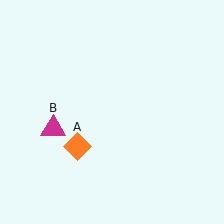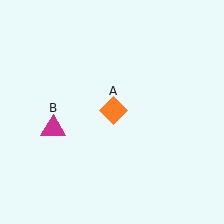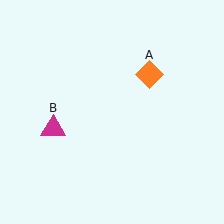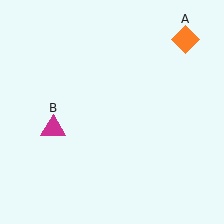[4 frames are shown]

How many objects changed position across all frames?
1 object changed position: orange diamond (object A).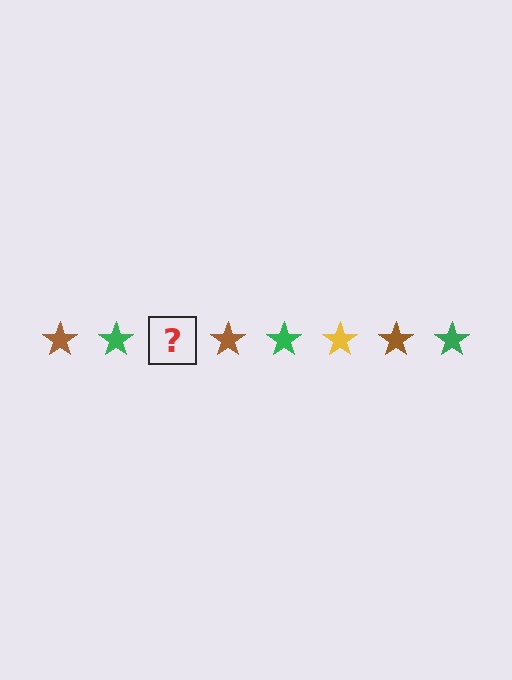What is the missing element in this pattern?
The missing element is a yellow star.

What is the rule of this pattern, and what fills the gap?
The rule is that the pattern cycles through brown, green, yellow stars. The gap should be filled with a yellow star.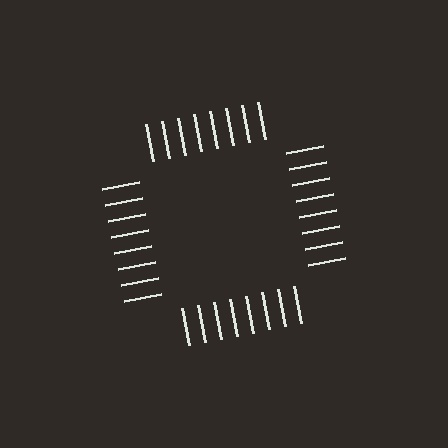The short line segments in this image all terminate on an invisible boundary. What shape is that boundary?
An illusory square — the line segments terminate on its edges but no continuous stroke is drawn.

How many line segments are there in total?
32 — 8 along each of the 4 edges.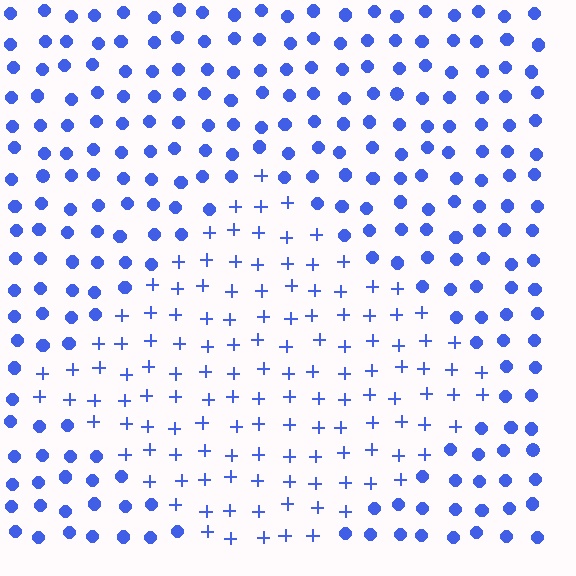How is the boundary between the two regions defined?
The boundary is defined by a change in element shape: plus signs inside vs. circles outside. All elements share the same color and spacing.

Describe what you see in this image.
The image is filled with small blue elements arranged in a uniform grid. A diamond-shaped region contains plus signs, while the surrounding area contains circles. The boundary is defined purely by the change in element shape.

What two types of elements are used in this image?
The image uses plus signs inside the diamond region and circles outside it.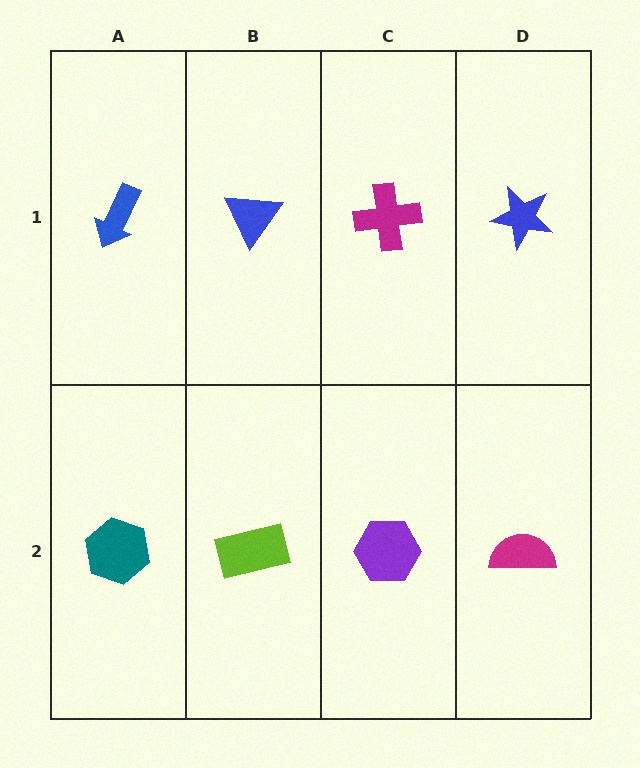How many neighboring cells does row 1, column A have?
2.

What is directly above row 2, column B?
A blue triangle.